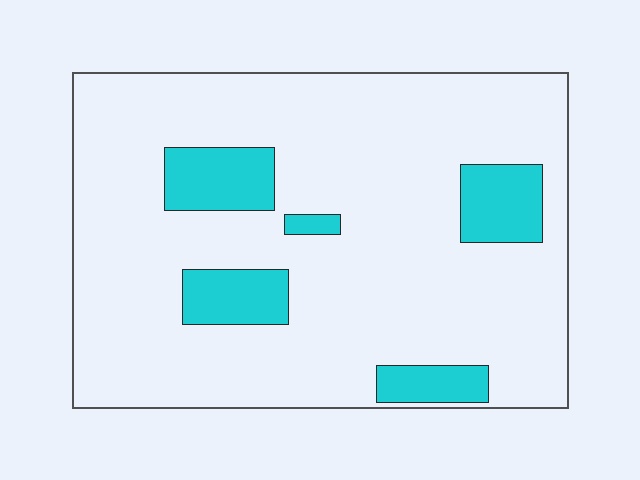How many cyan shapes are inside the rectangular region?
5.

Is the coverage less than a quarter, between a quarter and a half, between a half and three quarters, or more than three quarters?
Less than a quarter.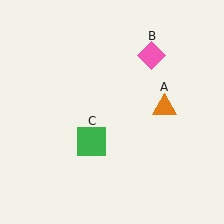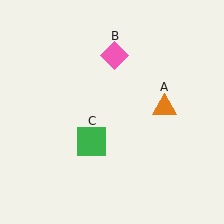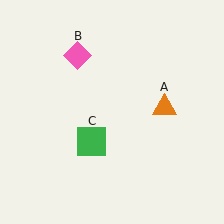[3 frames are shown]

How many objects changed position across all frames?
1 object changed position: pink diamond (object B).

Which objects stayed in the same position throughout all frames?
Orange triangle (object A) and green square (object C) remained stationary.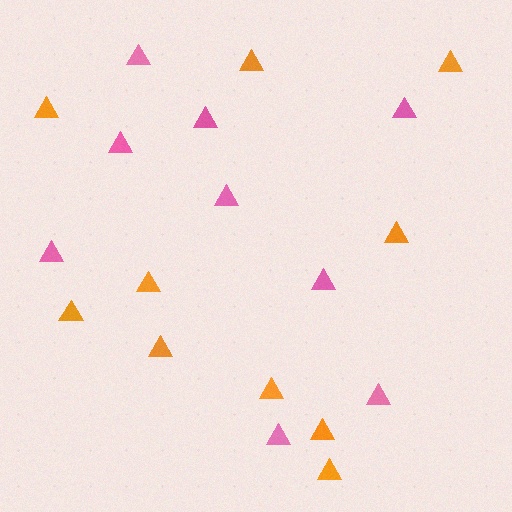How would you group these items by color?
There are 2 groups: one group of pink triangles (9) and one group of orange triangles (10).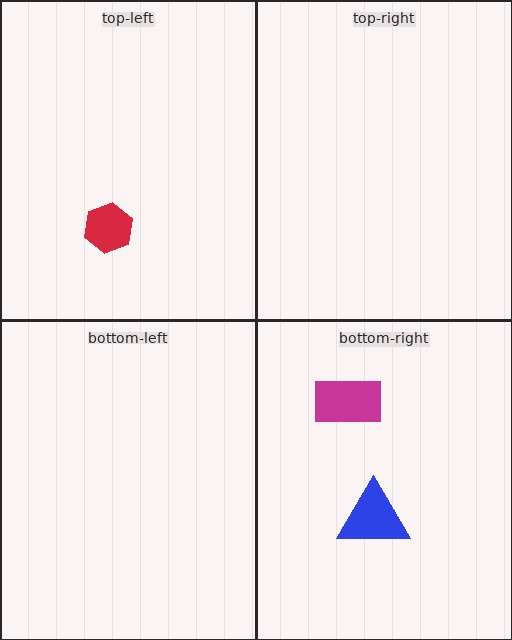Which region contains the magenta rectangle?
The bottom-right region.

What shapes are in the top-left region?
The red hexagon.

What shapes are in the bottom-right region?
The blue triangle, the magenta rectangle.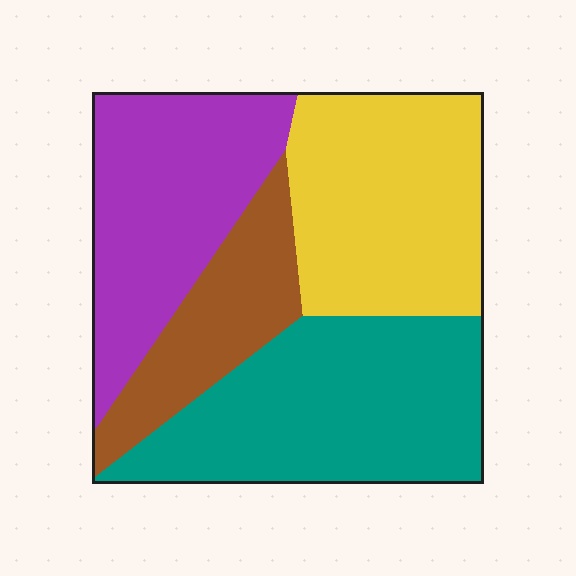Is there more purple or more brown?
Purple.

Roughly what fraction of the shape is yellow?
Yellow covers about 30% of the shape.